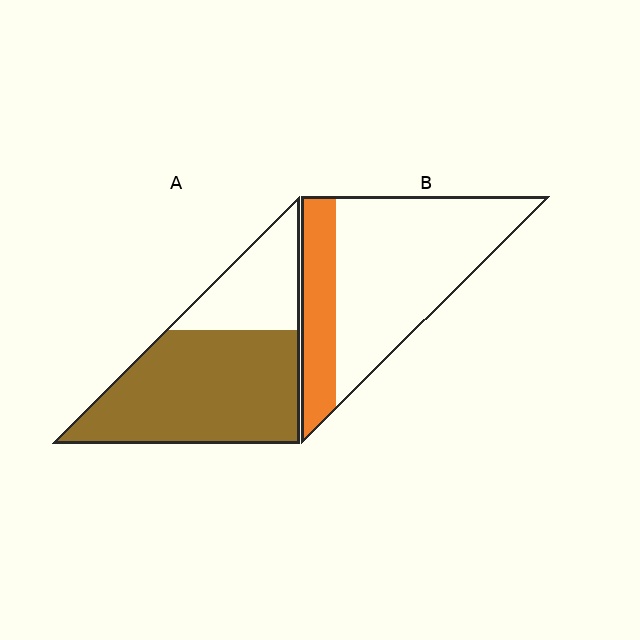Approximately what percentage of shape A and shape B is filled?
A is approximately 70% and B is approximately 25%.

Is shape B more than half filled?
No.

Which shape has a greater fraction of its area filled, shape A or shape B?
Shape A.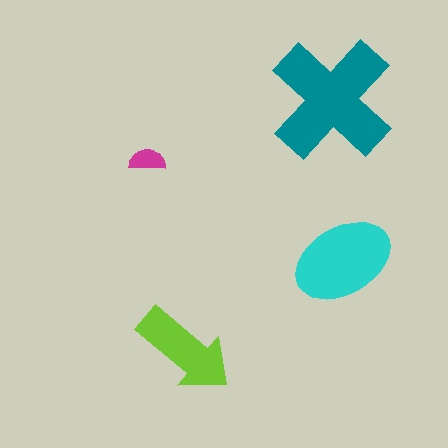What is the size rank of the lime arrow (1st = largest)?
3rd.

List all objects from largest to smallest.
The teal cross, the cyan ellipse, the lime arrow, the magenta semicircle.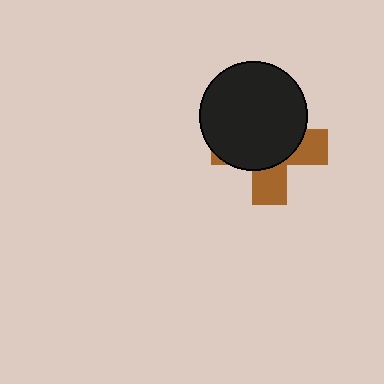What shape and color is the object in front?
The object in front is a black circle.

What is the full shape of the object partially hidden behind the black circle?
The partially hidden object is a brown cross.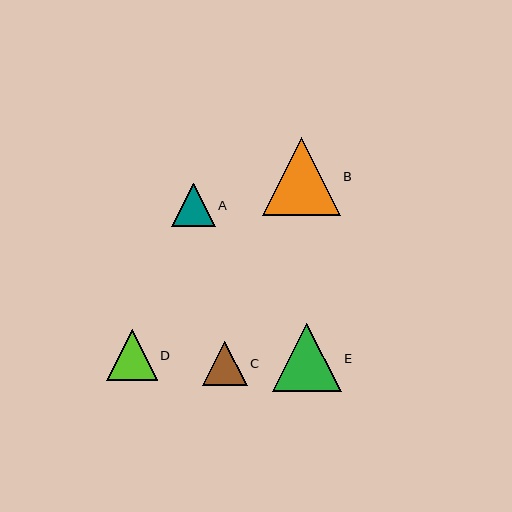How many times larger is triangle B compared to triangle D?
Triangle B is approximately 1.5 times the size of triangle D.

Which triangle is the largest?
Triangle B is the largest with a size of approximately 78 pixels.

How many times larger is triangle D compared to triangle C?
Triangle D is approximately 1.1 times the size of triangle C.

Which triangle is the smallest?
Triangle A is the smallest with a size of approximately 43 pixels.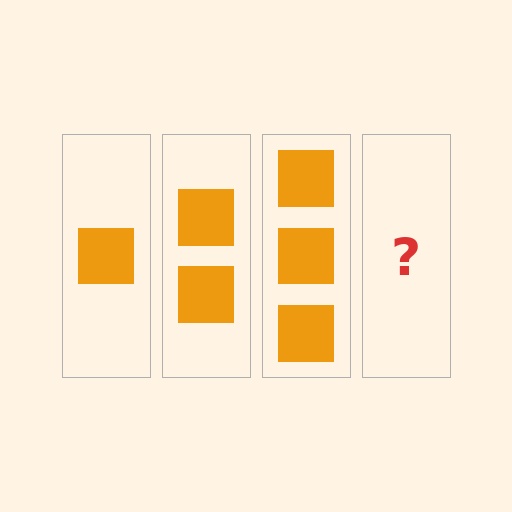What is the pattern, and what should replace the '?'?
The pattern is that each step adds one more square. The '?' should be 4 squares.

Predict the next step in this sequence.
The next step is 4 squares.